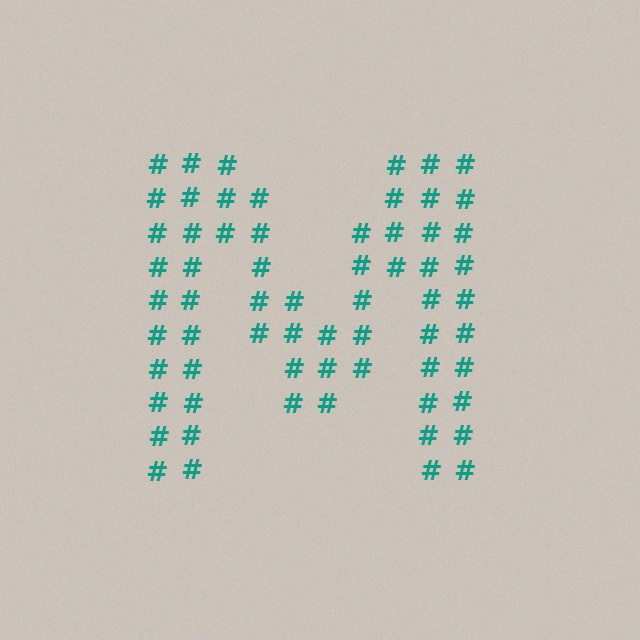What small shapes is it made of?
It is made of small hash symbols.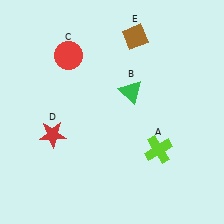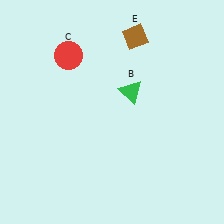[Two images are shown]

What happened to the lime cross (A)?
The lime cross (A) was removed in Image 2. It was in the bottom-right area of Image 1.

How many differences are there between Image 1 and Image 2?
There are 2 differences between the two images.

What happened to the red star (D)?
The red star (D) was removed in Image 2. It was in the bottom-left area of Image 1.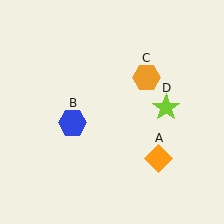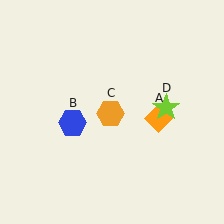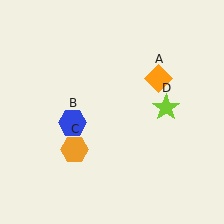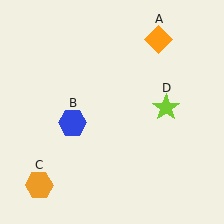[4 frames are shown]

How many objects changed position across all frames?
2 objects changed position: orange diamond (object A), orange hexagon (object C).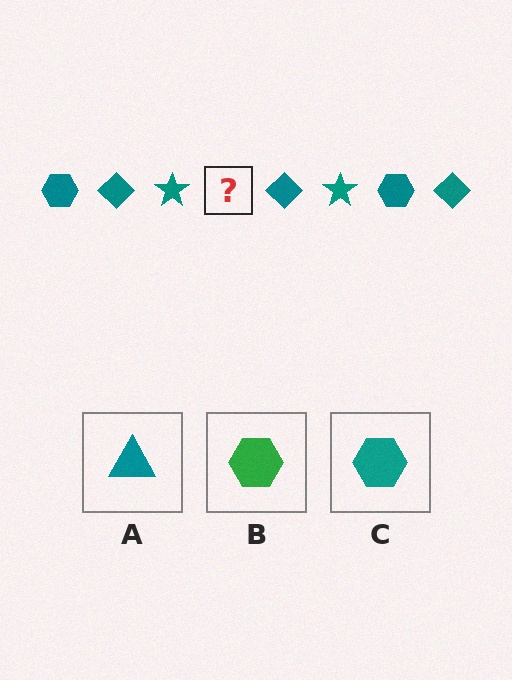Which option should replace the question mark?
Option C.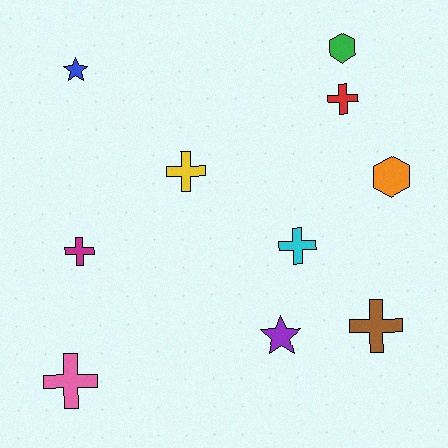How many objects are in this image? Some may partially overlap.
There are 10 objects.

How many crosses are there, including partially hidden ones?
There are 6 crosses.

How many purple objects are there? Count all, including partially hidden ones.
There is 1 purple object.